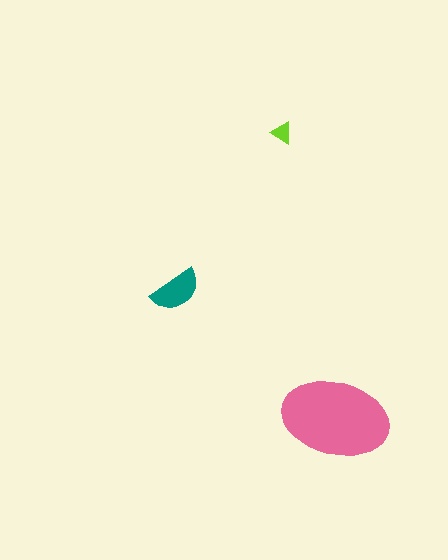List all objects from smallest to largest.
The lime triangle, the teal semicircle, the pink ellipse.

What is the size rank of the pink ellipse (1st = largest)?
1st.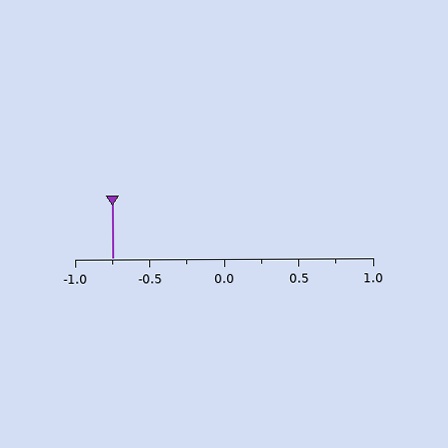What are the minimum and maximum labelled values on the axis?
The axis runs from -1.0 to 1.0.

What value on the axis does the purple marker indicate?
The marker indicates approximately -0.75.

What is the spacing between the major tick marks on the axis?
The major ticks are spaced 0.5 apart.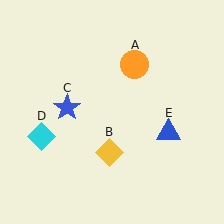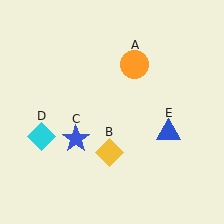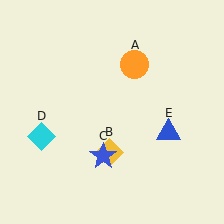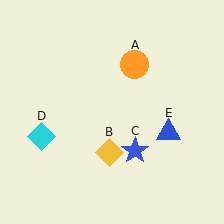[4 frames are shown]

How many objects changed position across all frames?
1 object changed position: blue star (object C).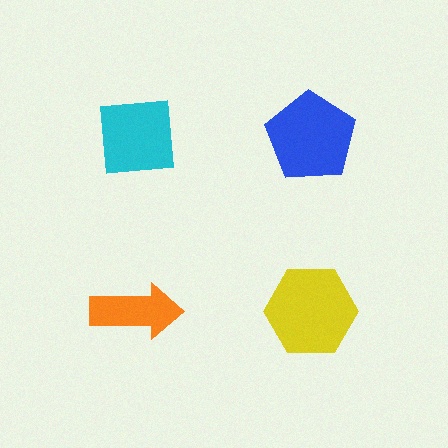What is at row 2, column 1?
An orange arrow.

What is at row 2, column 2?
A yellow hexagon.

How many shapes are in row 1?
2 shapes.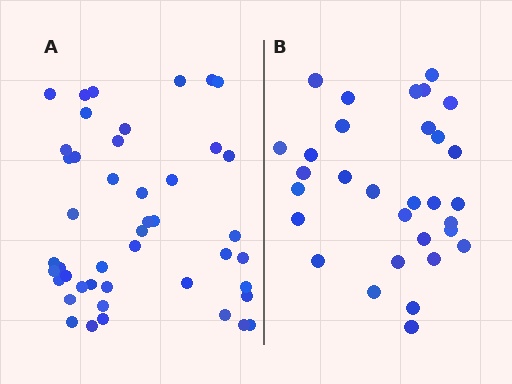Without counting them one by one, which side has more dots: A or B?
Region A (the left region) has more dots.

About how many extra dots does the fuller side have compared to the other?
Region A has approximately 15 more dots than region B.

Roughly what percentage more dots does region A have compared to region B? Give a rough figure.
About 45% more.